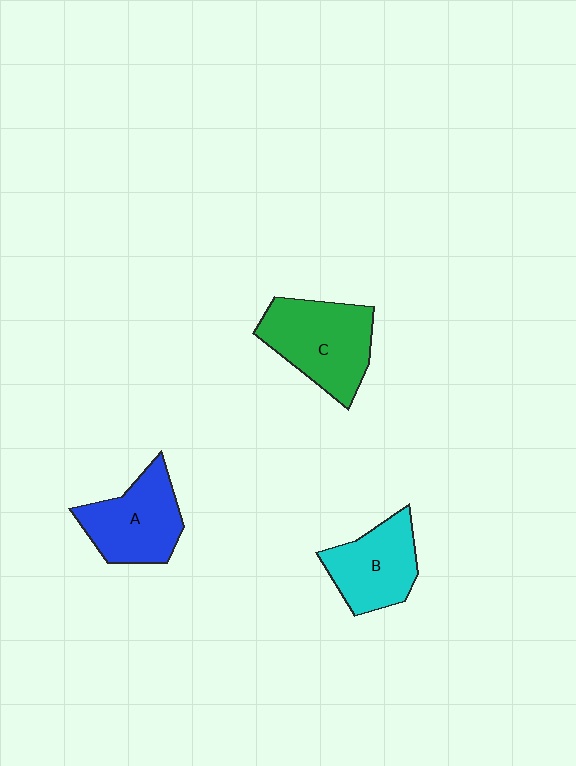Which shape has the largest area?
Shape C (green).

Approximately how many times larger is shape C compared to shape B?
Approximately 1.3 times.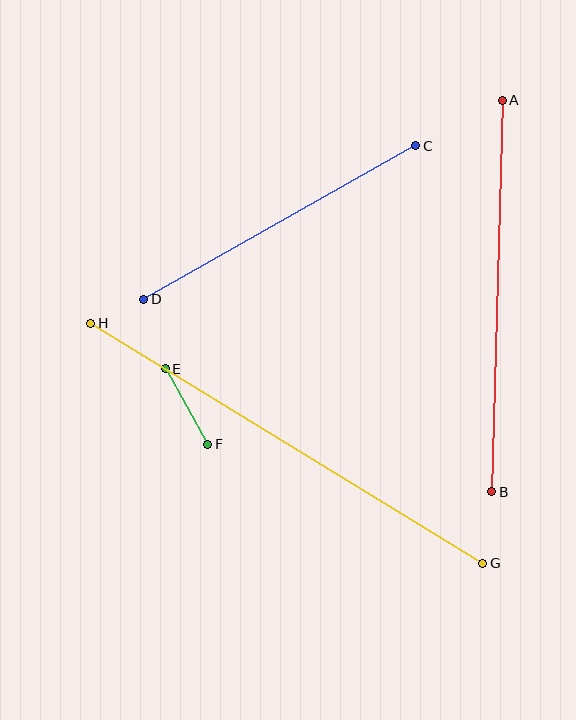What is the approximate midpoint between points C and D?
The midpoint is at approximately (280, 222) pixels.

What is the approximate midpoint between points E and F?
The midpoint is at approximately (186, 406) pixels.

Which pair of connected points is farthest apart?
Points G and H are farthest apart.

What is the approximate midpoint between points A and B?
The midpoint is at approximately (497, 296) pixels.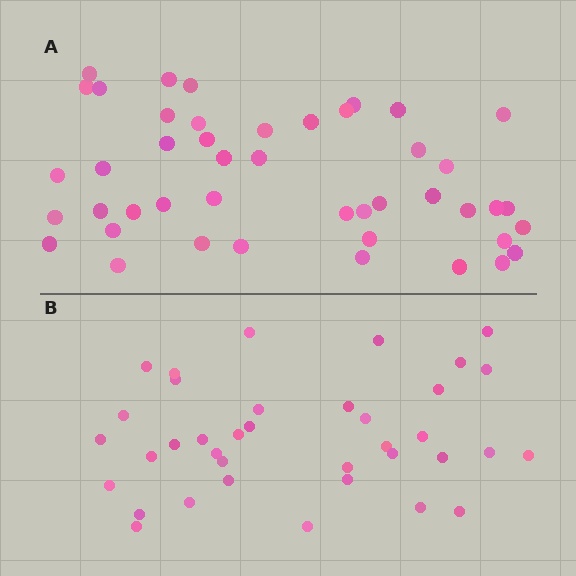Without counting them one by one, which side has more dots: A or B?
Region A (the top region) has more dots.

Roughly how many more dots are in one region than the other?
Region A has roughly 8 or so more dots than region B.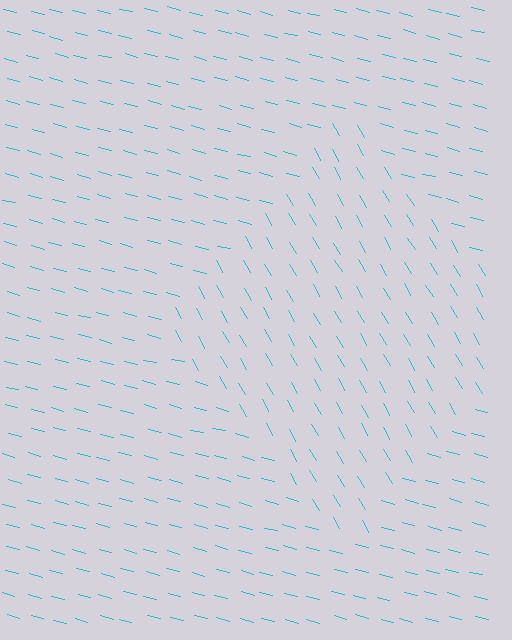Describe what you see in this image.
The image is filled with small cyan line segments. A diamond region in the image has lines oriented differently from the surrounding lines, creating a visible texture boundary.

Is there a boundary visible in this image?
Yes, there is a texture boundary formed by a change in line orientation.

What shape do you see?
I see a diamond.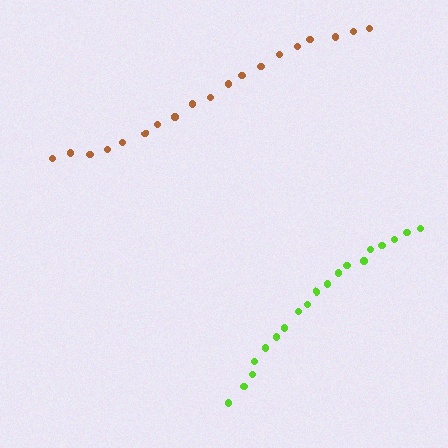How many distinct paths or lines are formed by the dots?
There are 2 distinct paths.